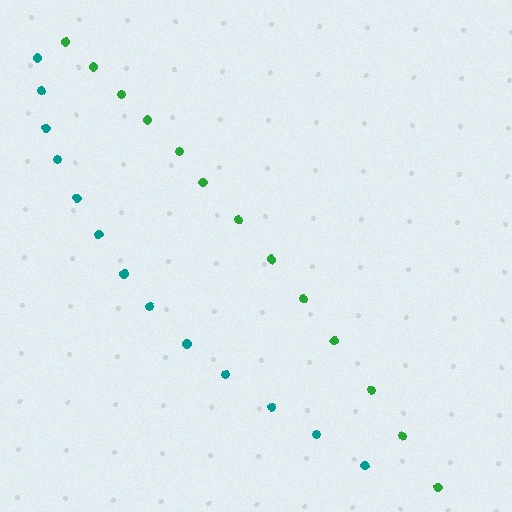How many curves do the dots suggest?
There are 2 distinct paths.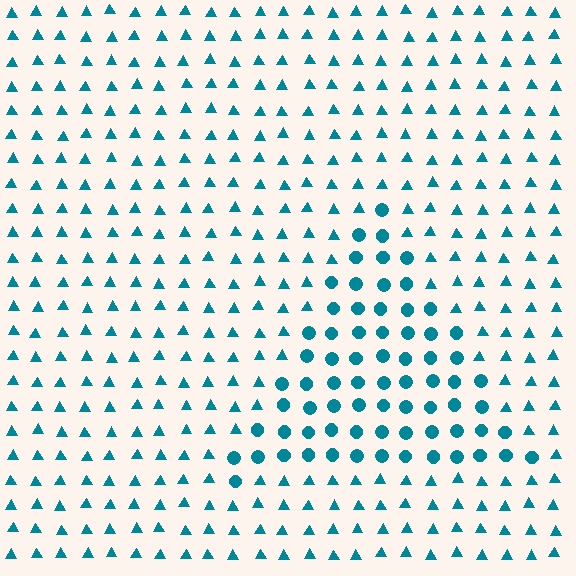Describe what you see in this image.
The image is filled with small teal elements arranged in a uniform grid. A triangle-shaped region contains circles, while the surrounding area contains triangles. The boundary is defined purely by the change in element shape.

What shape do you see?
I see a triangle.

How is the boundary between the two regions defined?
The boundary is defined by a change in element shape: circles inside vs. triangles outside. All elements share the same color and spacing.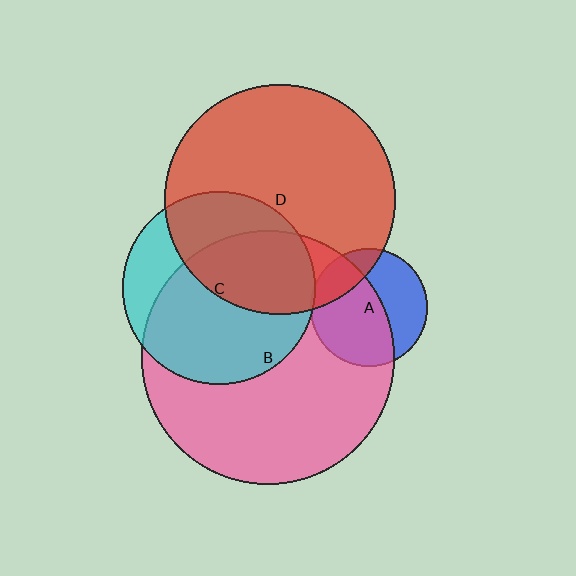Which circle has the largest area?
Circle B (pink).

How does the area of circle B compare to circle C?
Approximately 1.7 times.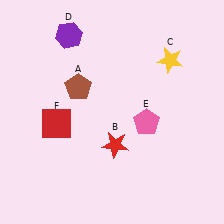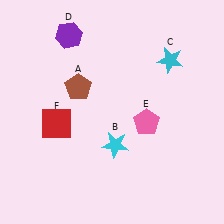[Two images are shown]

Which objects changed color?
B changed from red to cyan. C changed from yellow to cyan.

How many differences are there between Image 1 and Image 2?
There are 2 differences between the two images.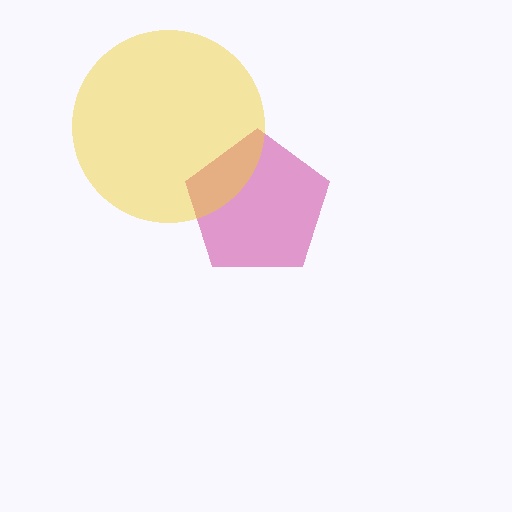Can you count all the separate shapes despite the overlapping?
Yes, there are 2 separate shapes.